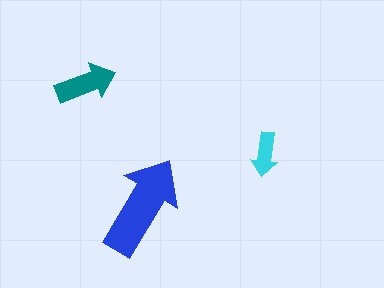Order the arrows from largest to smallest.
the blue one, the teal one, the cyan one.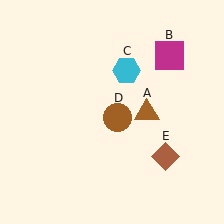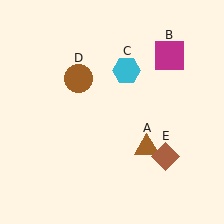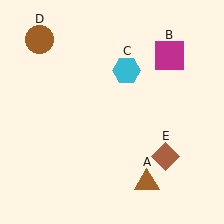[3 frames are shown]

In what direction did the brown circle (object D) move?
The brown circle (object D) moved up and to the left.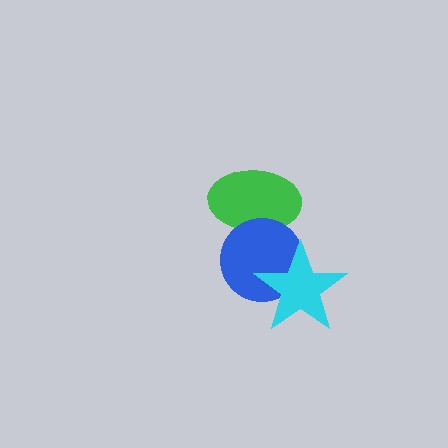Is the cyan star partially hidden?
No, no other shape covers it.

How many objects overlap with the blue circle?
2 objects overlap with the blue circle.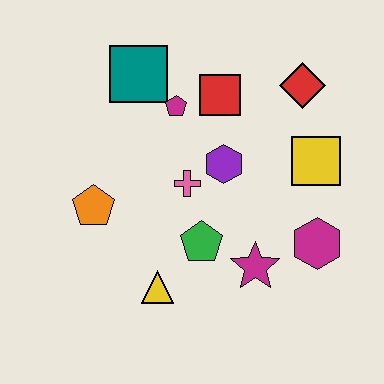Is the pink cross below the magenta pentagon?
Yes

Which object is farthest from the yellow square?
The orange pentagon is farthest from the yellow square.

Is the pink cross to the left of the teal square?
No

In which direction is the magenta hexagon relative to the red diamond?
The magenta hexagon is below the red diamond.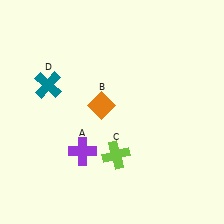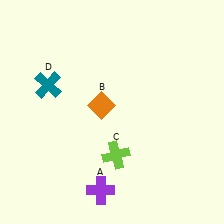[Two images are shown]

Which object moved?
The purple cross (A) moved down.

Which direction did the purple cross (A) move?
The purple cross (A) moved down.